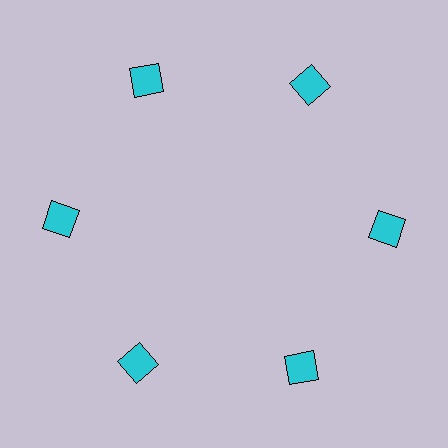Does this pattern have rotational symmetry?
Yes, this pattern has 6-fold rotational symmetry. It looks the same after rotating 60 degrees around the center.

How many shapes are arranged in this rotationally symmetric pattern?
There are 6 shapes, arranged in 6 groups of 1.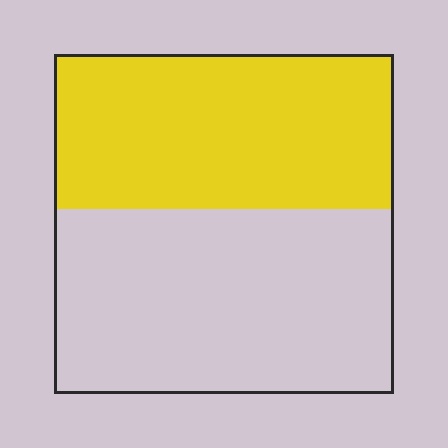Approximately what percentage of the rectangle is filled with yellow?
Approximately 45%.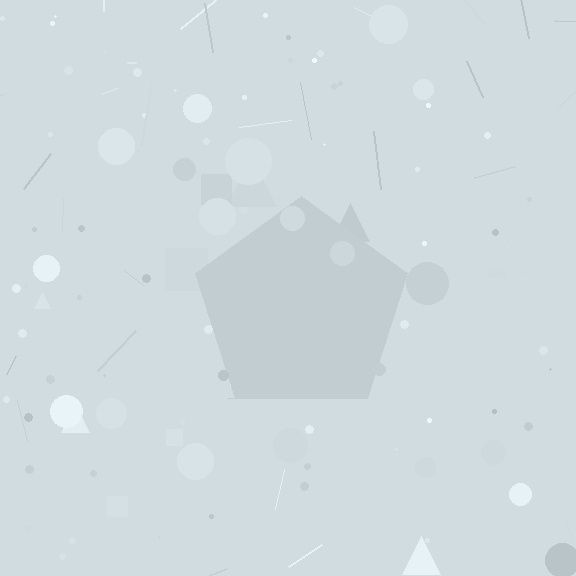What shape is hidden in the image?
A pentagon is hidden in the image.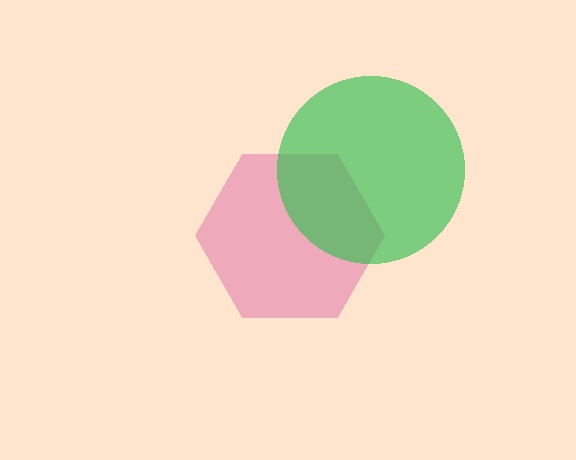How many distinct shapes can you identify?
There are 2 distinct shapes: a pink hexagon, a green circle.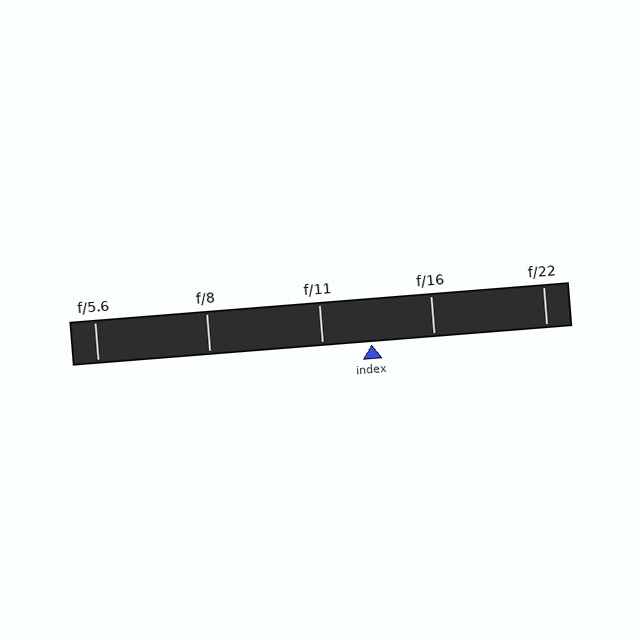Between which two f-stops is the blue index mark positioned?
The index mark is between f/11 and f/16.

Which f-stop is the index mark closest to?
The index mark is closest to f/11.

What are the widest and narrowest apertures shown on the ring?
The widest aperture shown is f/5.6 and the narrowest is f/22.